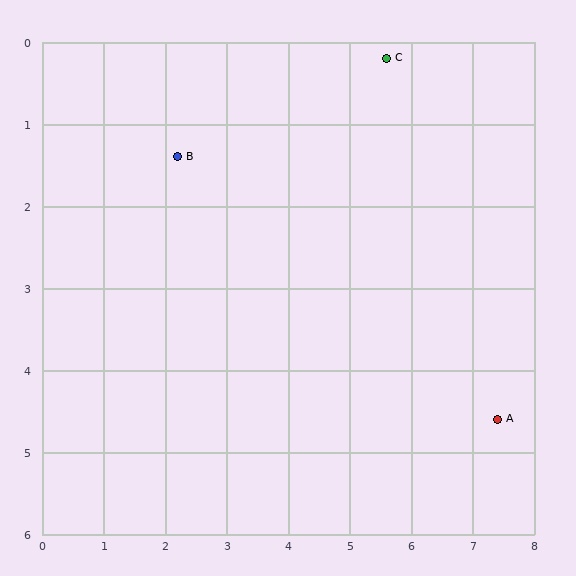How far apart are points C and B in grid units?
Points C and B are about 3.6 grid units apart.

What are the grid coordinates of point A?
Point A is at approximately (7.4, 4.6).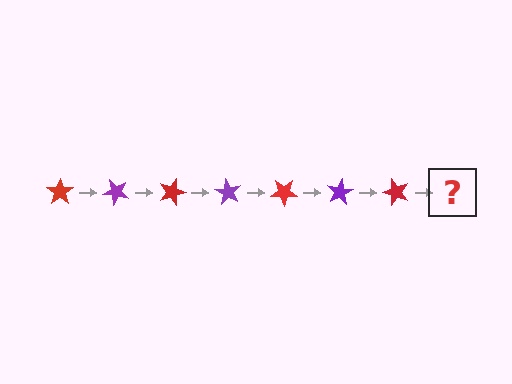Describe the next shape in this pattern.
It should be a purple star, rotated 315 degrees from the start.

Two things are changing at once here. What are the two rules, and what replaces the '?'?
The two rules are that it rotates 45 degrees each step and the color cycles through red and purple. The '?' should be a purple star, rotated 315 degrees from the start.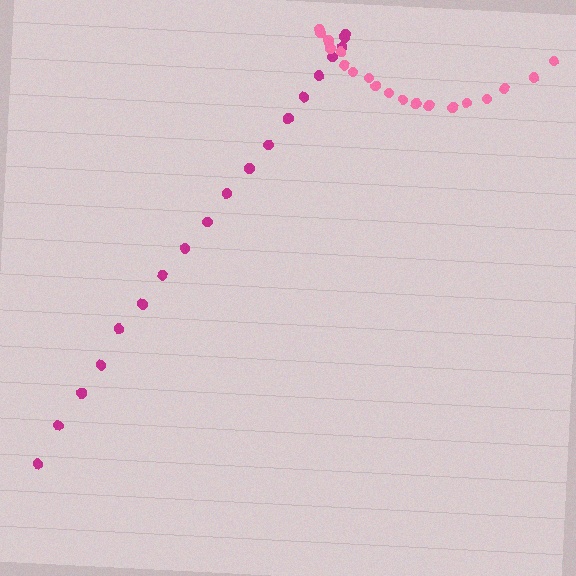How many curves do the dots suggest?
There are 2 distinct paths.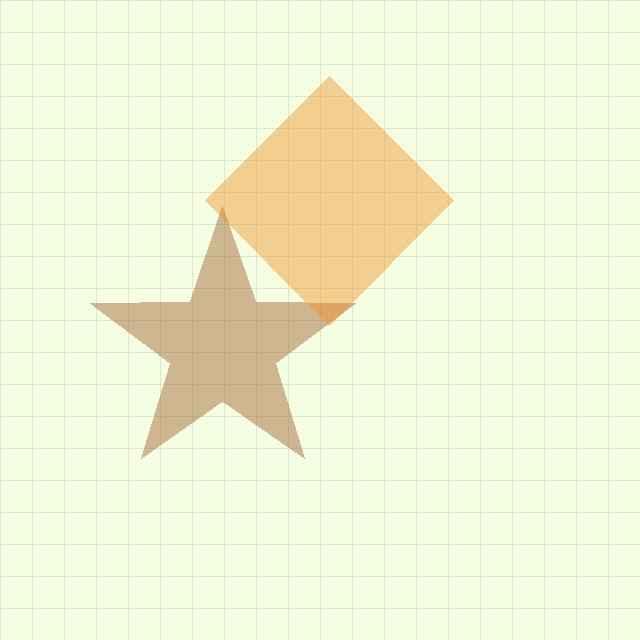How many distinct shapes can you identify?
There are 2 distinct shapes: a brown star, an orange diamond.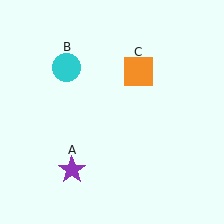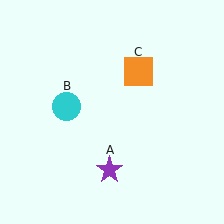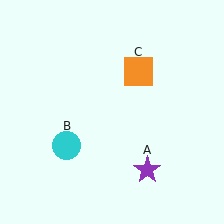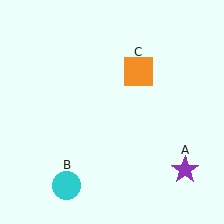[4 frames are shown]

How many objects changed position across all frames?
2 objects changed position: purple star (object A), cyan circle (object B).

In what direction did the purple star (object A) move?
The purple star (object A) moved right.